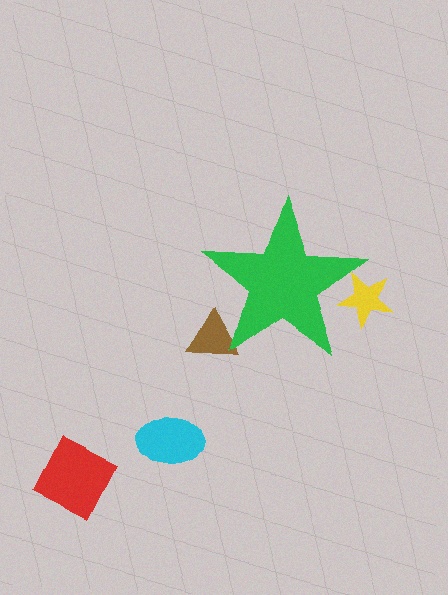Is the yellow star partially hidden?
Yes, the yellow star is partially hidden behind the green star.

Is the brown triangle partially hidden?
Yes, the brown triangle is partially hidden behind the green star.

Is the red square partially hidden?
No, the red square is fully visible.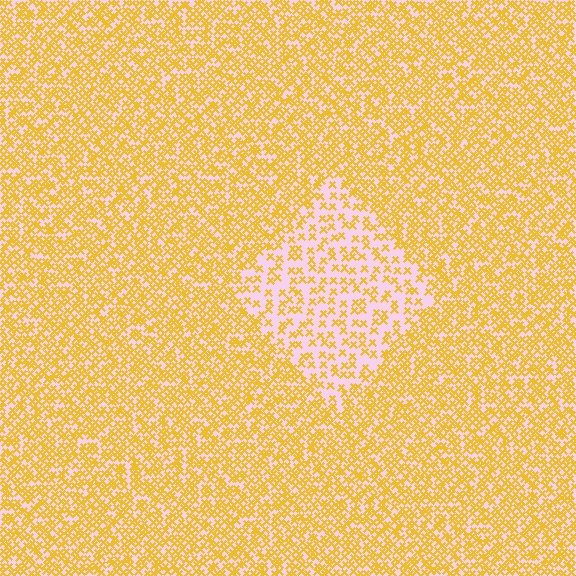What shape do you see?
I see a diamond.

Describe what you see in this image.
The image contains small yellow elements arranged at two different densities. A diamond-shaped region is visible where the elements are less densely packed than the surrounding area.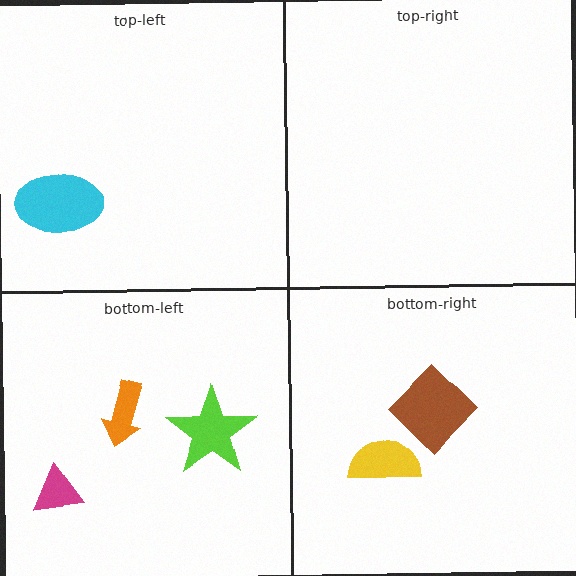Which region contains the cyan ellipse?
The top-left region.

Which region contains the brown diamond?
The bottom-right region.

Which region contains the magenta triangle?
The bottom-left region.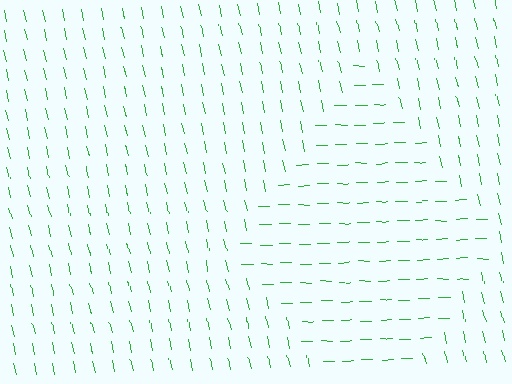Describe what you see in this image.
The image is filled with small green line segments. A diamond region in the image has lines oriented differently from the surrounding lines, creating a visible texture boundary.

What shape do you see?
I see a diamond.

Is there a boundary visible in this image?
Yes, there is a texture boundary formed by a change in line orientation.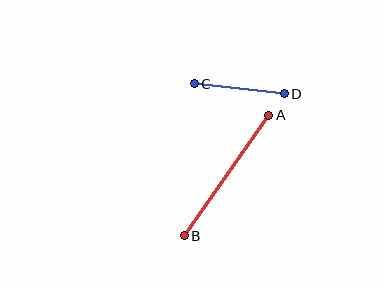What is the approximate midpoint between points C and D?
The midpoint is at approximately (239, 89) pixels.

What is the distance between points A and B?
The distance is approximately 147 pixels.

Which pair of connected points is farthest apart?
Points A and B are farthest apart.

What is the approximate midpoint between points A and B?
The midpoint is at approximately (227, 176) pixels.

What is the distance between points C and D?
The distance is approximately 91 pixels.